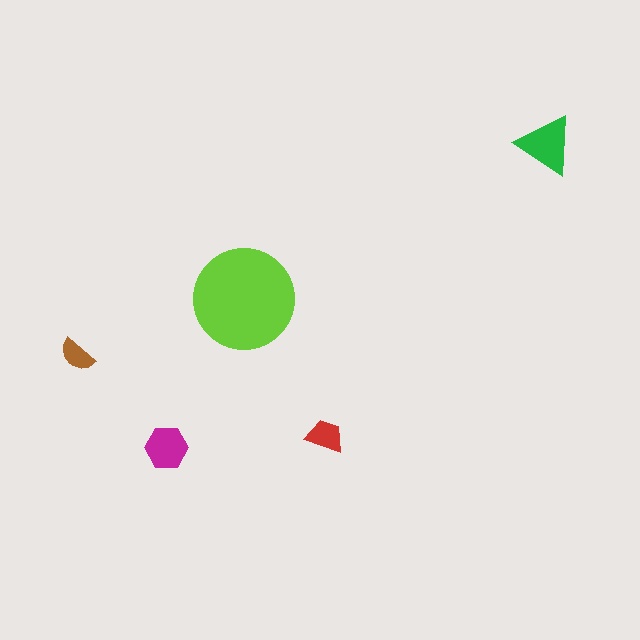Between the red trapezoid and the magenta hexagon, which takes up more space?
The magenta hexagon.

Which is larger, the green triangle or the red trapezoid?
The green triangle.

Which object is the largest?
The lime circle.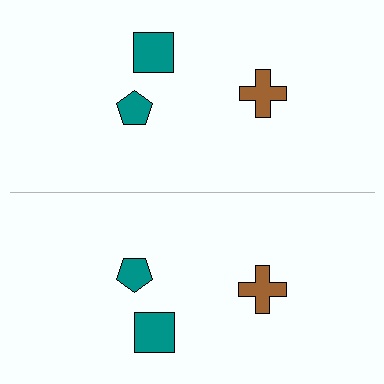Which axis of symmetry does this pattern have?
The pattern has a horizontal axis of symmetry running through the center of the image.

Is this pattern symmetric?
Yes, this pattern has bilateral (reflection) symmetry.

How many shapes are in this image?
There are 6 shapes in this image.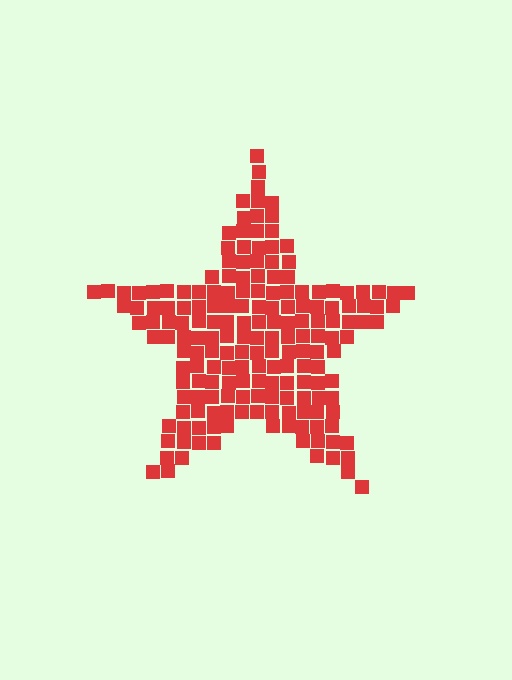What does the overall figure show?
The overall figure shows a star.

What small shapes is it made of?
It is made of small squares.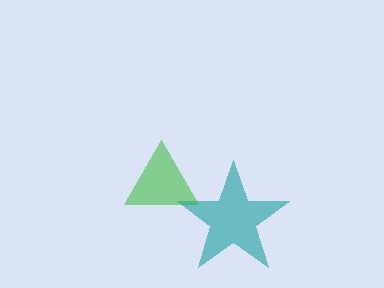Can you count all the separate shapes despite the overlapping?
Yes, there are 2 separate shapes.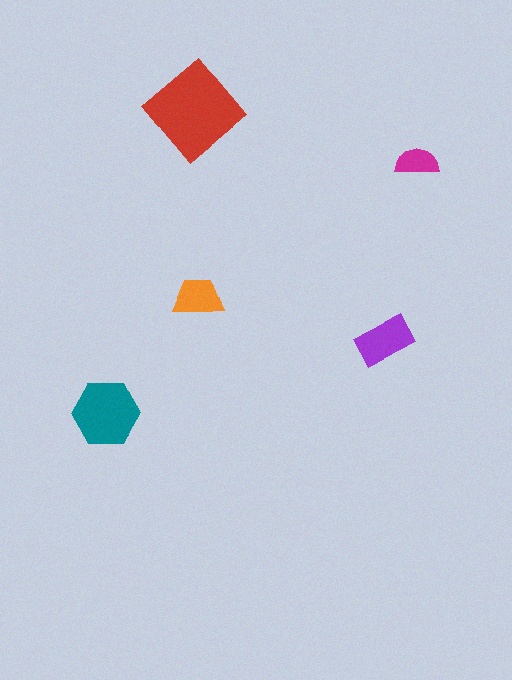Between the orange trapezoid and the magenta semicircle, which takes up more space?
The orange trapezoid.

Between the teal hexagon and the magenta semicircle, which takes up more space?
The teal hexagon.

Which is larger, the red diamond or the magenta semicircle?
The red diamond.